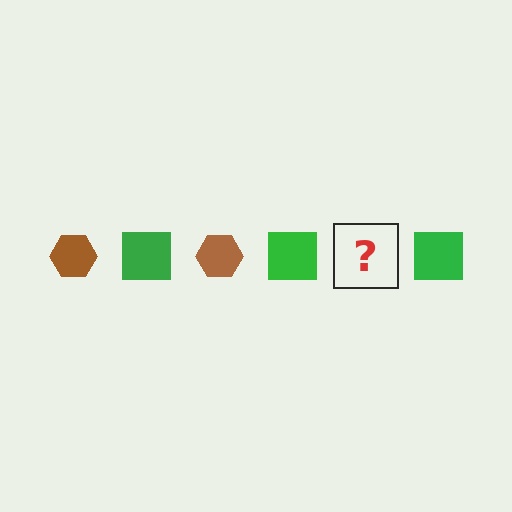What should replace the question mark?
The question mark should be replaced with a brown hexagon.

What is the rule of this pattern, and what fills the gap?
The rule is that the pattern alternates between brown hexagon and green square. The gap should be filled with a brown hexagon.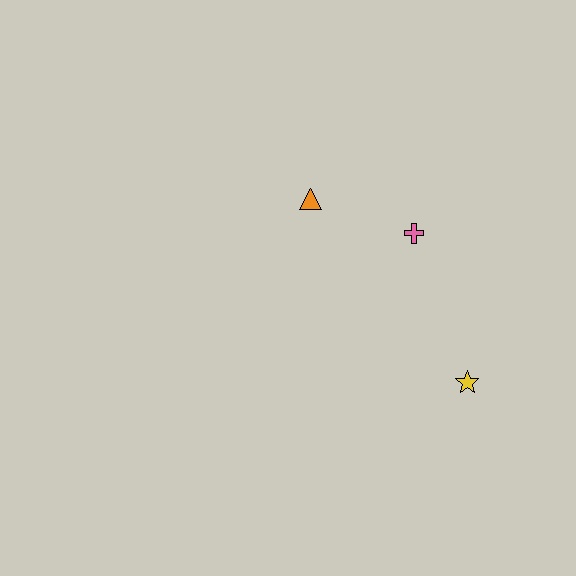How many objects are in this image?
There are 3 objects.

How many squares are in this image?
There are no squares.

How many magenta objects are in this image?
There are no magenta objects.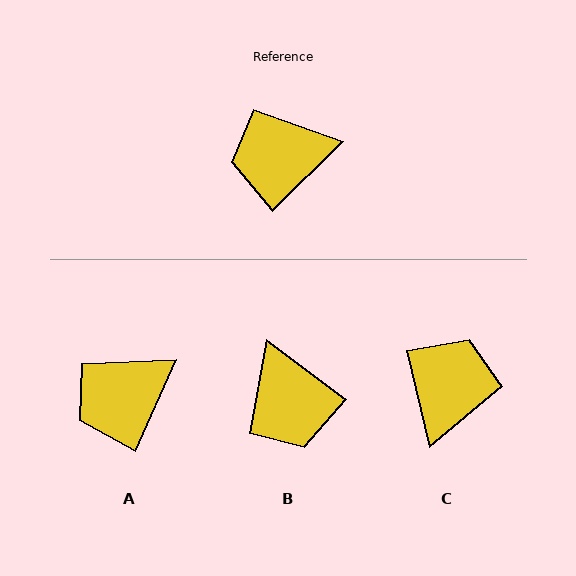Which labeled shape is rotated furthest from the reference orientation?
C, about 121 degrees away.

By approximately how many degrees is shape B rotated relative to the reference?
Approximately 99 degrees counter-clockwise.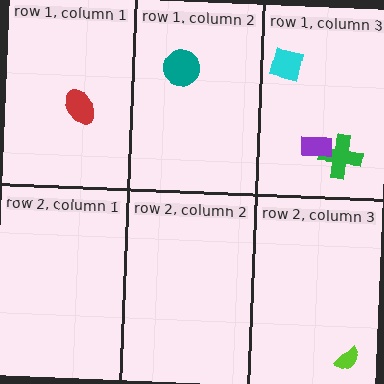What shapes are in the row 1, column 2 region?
The teal circle.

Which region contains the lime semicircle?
The row 2, column 3 region.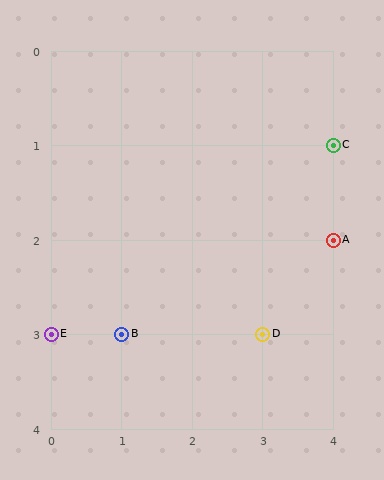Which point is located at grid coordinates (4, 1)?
Point C is at (4, 1).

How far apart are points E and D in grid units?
Points E and D are 3 columns apart.